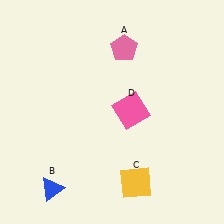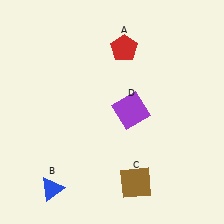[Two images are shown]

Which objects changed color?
A changed from pink to red. C changed from yellow to brown. D changed from pink to purple.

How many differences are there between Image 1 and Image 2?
There are 3 differences between the two images.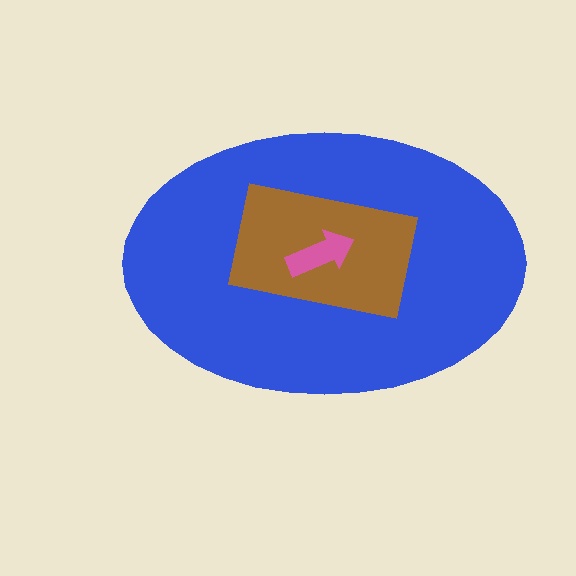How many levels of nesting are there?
3.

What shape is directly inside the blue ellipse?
The brown rectangle.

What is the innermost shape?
The pink arrow.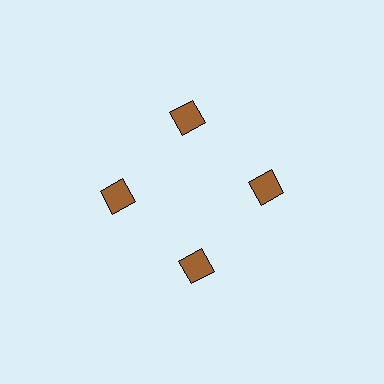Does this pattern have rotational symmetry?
Yes, this pattern has 4-fold rotational symmetry. It looks the same after rotating 90 degrees around the center.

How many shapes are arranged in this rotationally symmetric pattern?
There are 4 shapes, arranged in 4 groups of 1.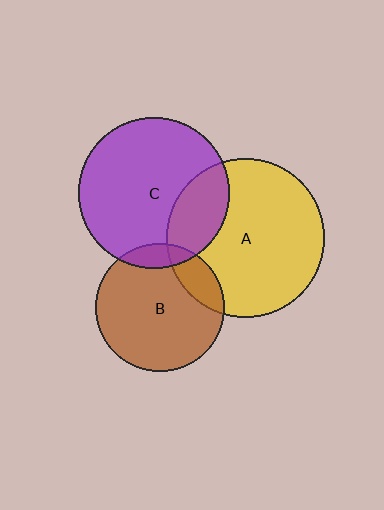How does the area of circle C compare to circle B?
Approximately 1.4 times.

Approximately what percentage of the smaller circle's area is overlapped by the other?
Approximately 15%.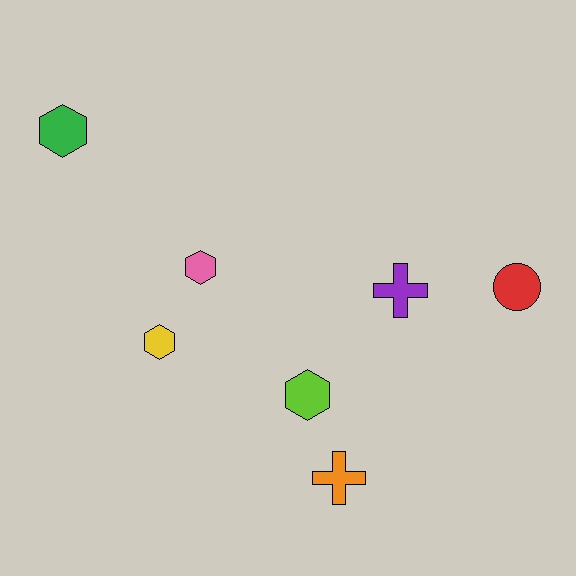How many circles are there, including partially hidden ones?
There is 1 circle.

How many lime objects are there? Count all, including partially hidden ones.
There is 1 lime object.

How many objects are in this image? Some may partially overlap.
There are 7 objects.